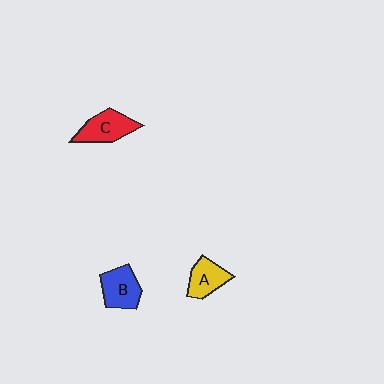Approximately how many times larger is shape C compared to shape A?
Approximately 1.2 times.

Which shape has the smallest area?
Shape A (yellow).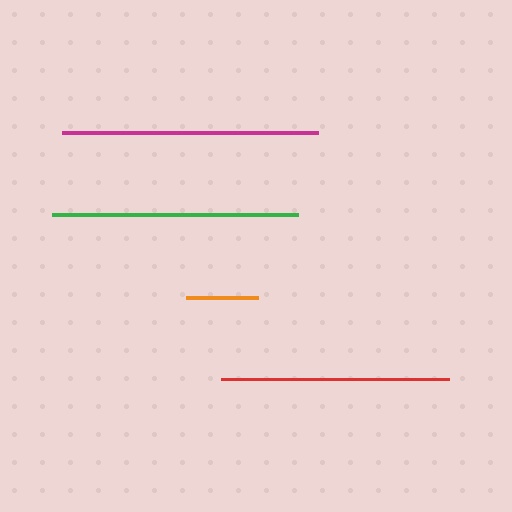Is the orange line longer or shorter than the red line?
The red line is longer than the orange line.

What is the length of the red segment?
The red segment is approximately 229 pixels long.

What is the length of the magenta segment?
The magenta segment is approximately 256 pixels long.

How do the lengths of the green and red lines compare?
The green and red lines are approximately the same length.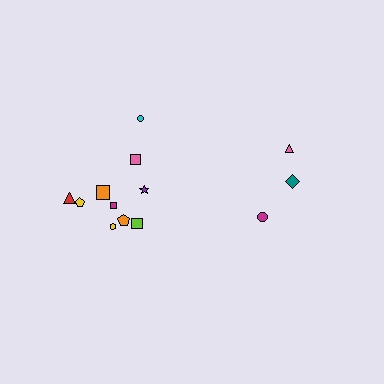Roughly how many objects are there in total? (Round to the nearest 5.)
Roughly 15 objects in total.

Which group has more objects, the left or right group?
The left group.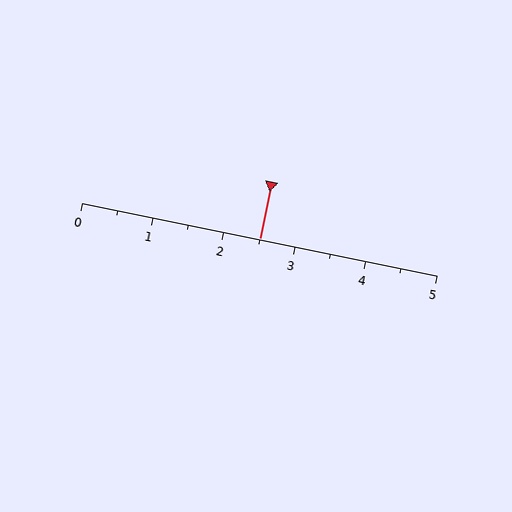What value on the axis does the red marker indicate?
The marker indicates approximately 2.5.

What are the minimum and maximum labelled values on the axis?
The axis runs from 0 to 5.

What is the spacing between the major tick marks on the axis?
The major ticks are spaced 1 apart.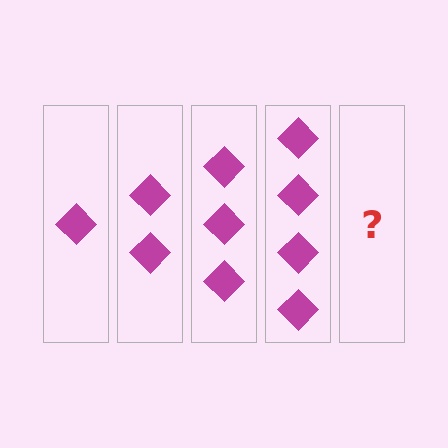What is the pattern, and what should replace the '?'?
The pattern is that each step adds one more diamond. The '?' should be 5 diamonds.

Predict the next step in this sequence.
The next step is 5 diamonds.